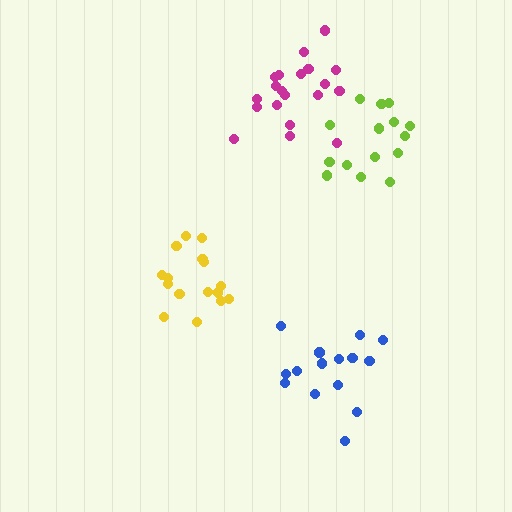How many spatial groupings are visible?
There are 4 spatial groupings.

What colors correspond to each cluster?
The clusters are colored: blue, yellow, magenta, lime.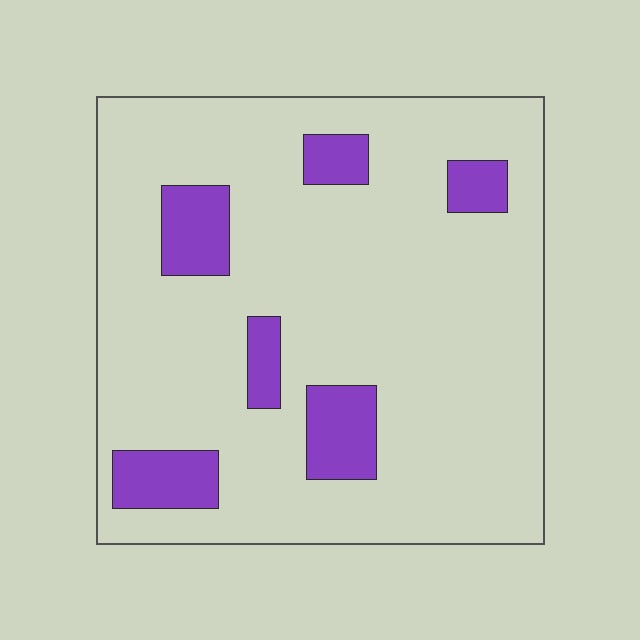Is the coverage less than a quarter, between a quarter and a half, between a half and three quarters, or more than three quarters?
Less than a quarter.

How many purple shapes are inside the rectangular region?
6.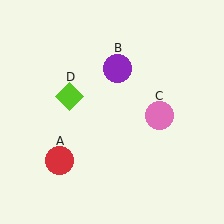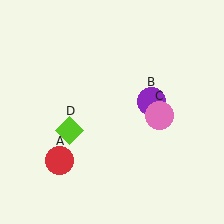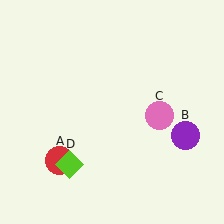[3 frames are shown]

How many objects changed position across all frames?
2 objects changed position: purple circle (object B), lime diamond (object D).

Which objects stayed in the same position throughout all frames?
Red circle (object A) and pink circle (object C) remained stationary.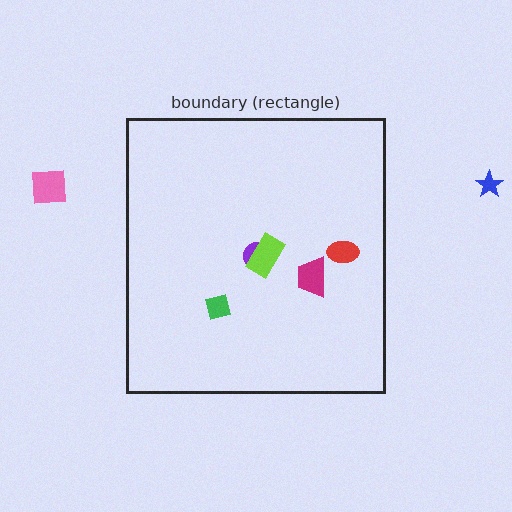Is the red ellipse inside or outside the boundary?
Inside.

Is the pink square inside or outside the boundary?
Outside.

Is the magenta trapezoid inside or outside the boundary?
Inside.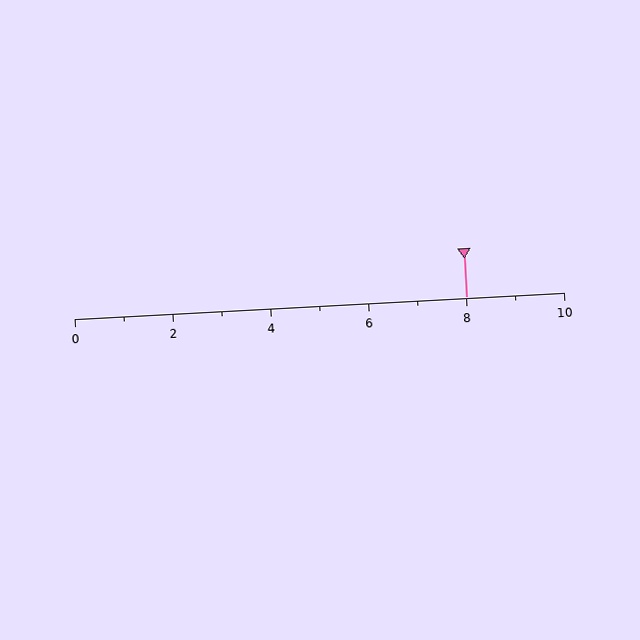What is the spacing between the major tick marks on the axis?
The major ticks are spaced 2 apart.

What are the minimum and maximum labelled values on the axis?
The axis runs from 0 to 10.